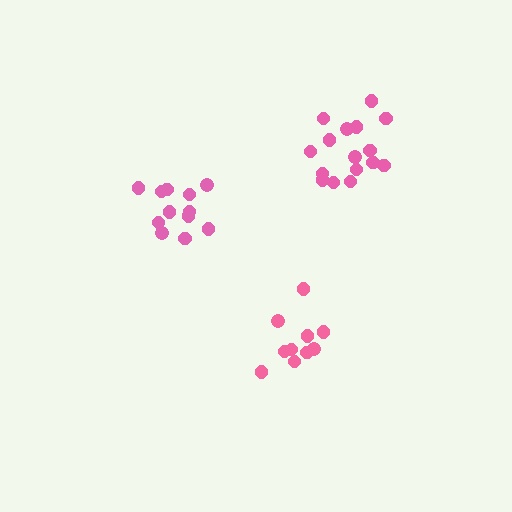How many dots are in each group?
Group 1: 12 dots, Group 2: 10 dots, Group 3: 16 dots (38 total).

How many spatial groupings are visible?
There are 3 spatial groupings.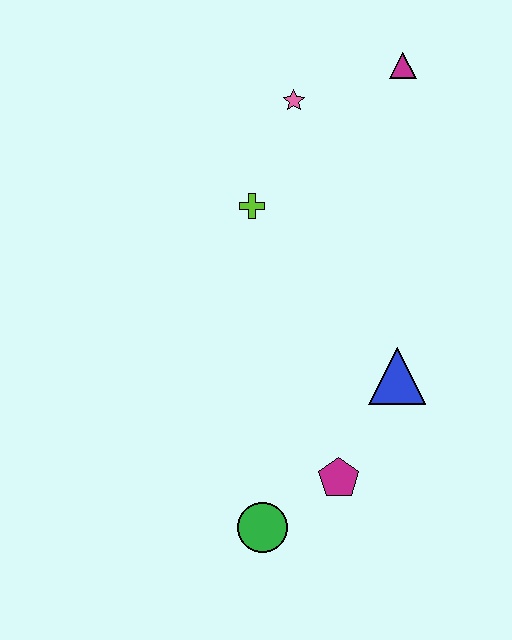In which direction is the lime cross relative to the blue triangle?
The lime cross is above the blue triangle.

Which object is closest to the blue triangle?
The magenta pentagon is closest to the blue triangle.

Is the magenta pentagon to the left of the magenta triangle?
Yes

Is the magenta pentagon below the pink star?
Yes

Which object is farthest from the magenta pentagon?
The magenta triangle is farthest from the magenta pentagon.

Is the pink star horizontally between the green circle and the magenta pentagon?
Yes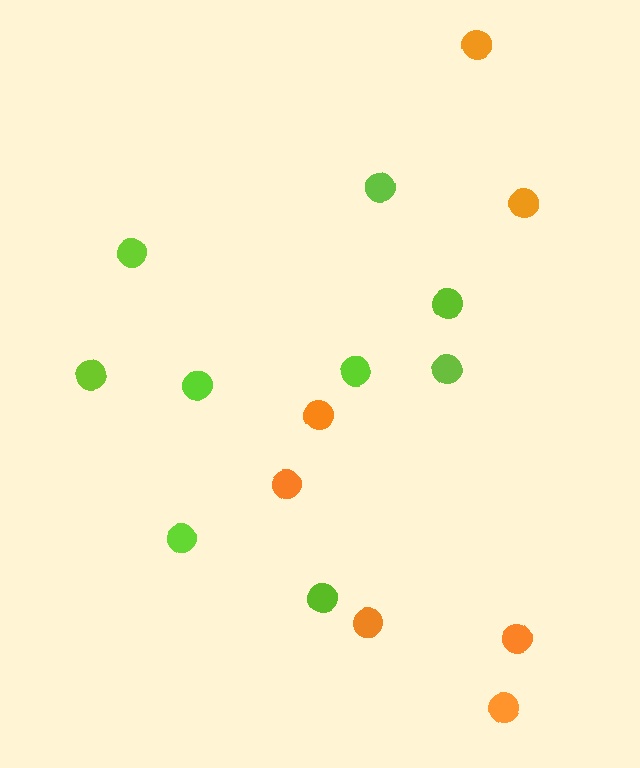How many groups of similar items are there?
There are 2 groups: one group of lime circles (9) and one group of orange circles (7).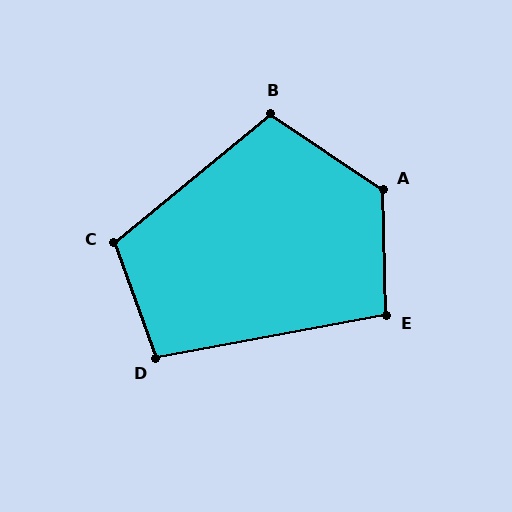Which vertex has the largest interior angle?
A, at approximately 126 degrees.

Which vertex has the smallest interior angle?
E, at approximately 99 degrees.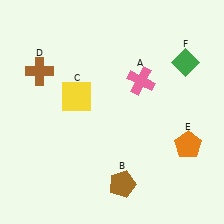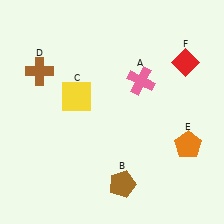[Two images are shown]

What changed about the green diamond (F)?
In Image 1, F is green. In Image 2, it changed to red.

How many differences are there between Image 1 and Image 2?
There is 1 difference between the two images.